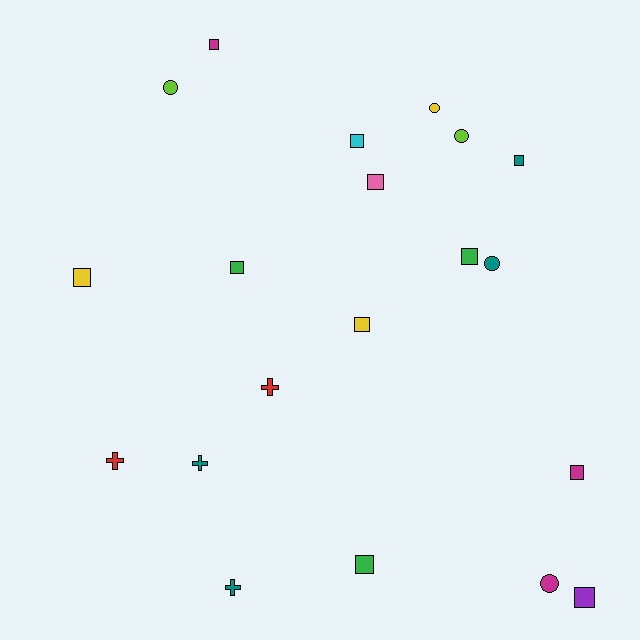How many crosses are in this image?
There are 4 crosses.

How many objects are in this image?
There are 20 objects.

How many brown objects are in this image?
There are no brown objects.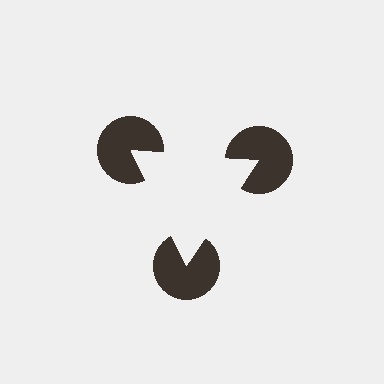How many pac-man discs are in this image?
There are 3 — one at each vertex of the illusory triangle.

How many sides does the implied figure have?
3 sides.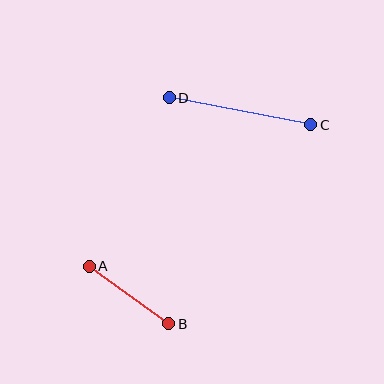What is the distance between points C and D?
The distance is approximately 144 pixels.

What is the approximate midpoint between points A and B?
The midpoint is at approximately (129, 295) pixels.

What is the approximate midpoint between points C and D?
The midpoint is at approximately (240, 111) pixels.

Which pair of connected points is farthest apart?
Points C and D are farthest apart.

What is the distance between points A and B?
The distance is approximately 98 pixels.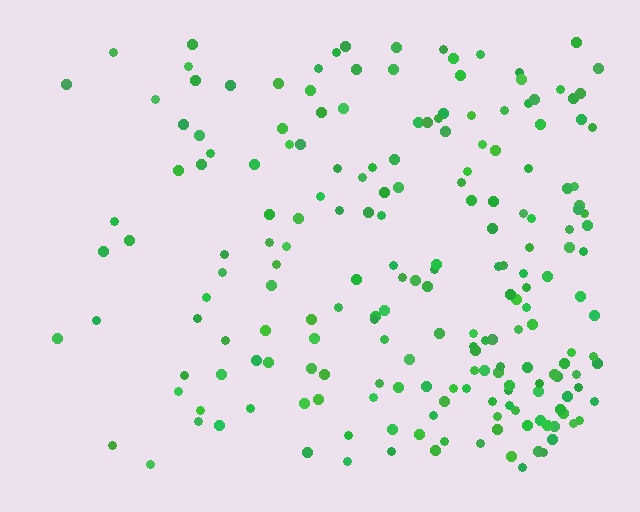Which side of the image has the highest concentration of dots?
The right.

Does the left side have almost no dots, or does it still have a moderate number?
Still a moderate number, just noticeably fewer than the right.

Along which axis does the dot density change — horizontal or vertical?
Horizontal.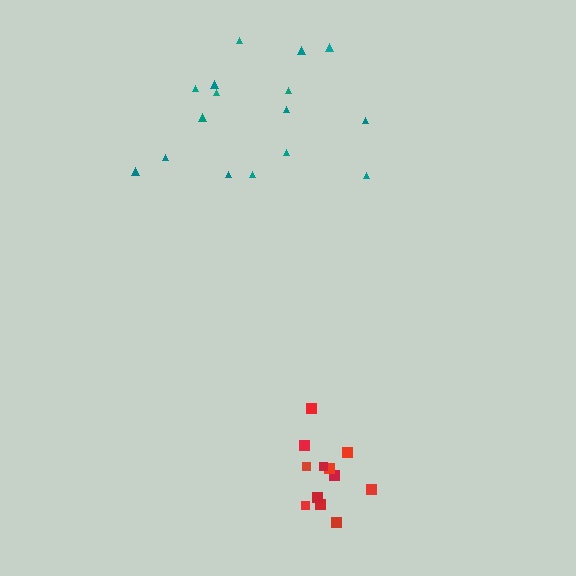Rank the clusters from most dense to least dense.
red, teal.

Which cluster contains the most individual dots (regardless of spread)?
Teal (16).